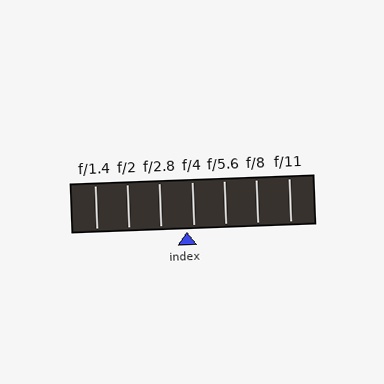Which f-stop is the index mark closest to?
The index mark is closest to f/4.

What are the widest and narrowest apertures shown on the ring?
The widest aperture shown is f/1.4 and the narrowest is f/11.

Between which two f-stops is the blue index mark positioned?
The index mark is between f/2.8 and f/4.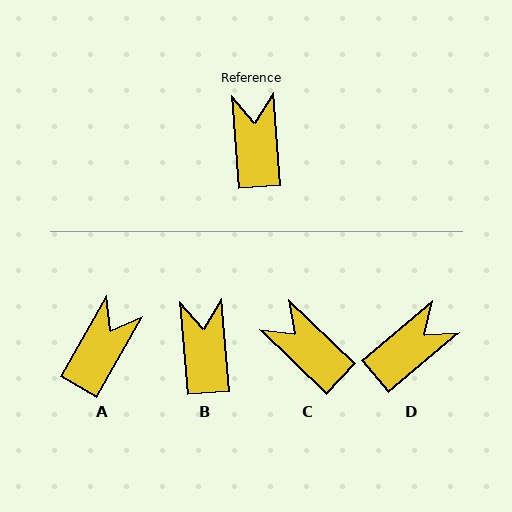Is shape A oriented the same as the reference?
No, it is off by about 35 degrees.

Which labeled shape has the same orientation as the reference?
B.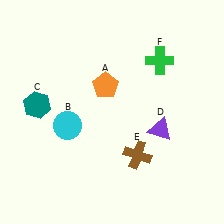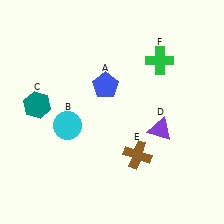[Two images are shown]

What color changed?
The pentagon (A) changed from orange in Image 1 to blue in Image 2.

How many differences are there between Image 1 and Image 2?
There is 1 difference between the two images.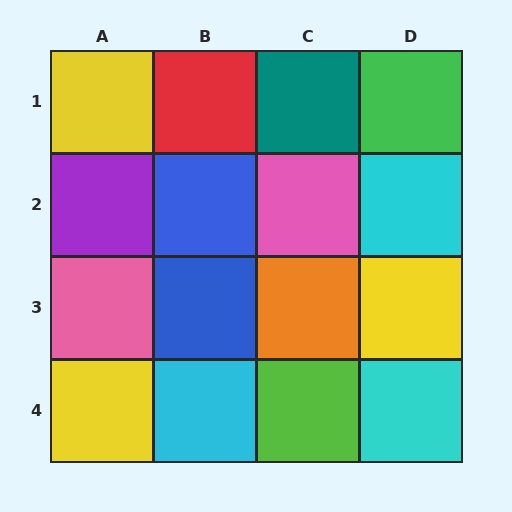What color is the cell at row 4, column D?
Cyan.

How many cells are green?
1 cell is green.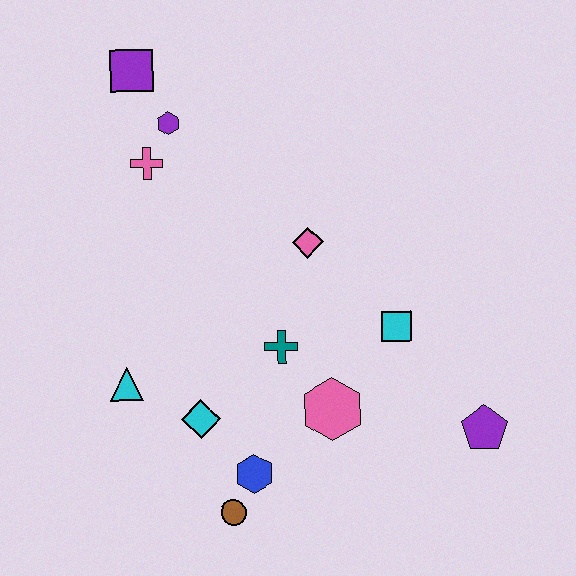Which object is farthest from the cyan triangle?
The purple pentagon is farthest from the cyan triangle.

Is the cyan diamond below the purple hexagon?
Yes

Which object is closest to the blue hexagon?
The brown circle is closest to the blue hexagon.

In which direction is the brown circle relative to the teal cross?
The brown circle is below the teal cross.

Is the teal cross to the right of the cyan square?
No